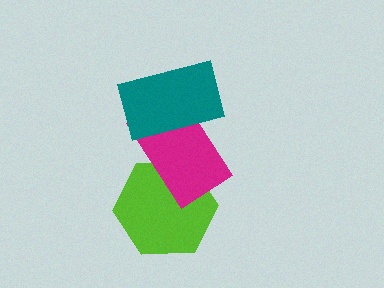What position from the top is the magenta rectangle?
The magenta rectangle is 2nd from the top.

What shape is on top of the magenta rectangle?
The teal rectangle is on top of the magenta rectangle.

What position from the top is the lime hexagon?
The lime hexagon is 3rd from the top.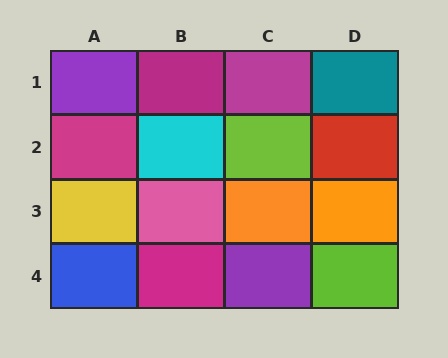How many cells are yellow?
1 cell is yellow.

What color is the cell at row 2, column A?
Magenta.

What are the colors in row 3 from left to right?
Yellow, pink, orange, orange.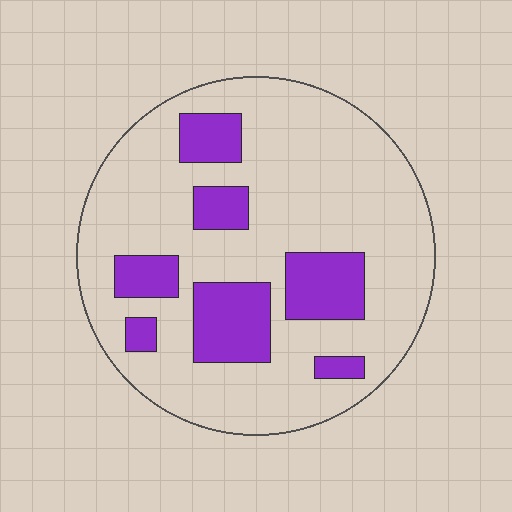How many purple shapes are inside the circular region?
7.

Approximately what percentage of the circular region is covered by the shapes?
Approximately 20%.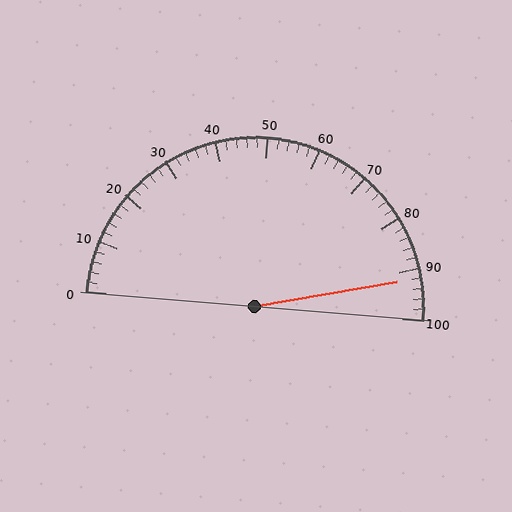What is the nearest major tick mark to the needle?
The nearest major tick mark is 90.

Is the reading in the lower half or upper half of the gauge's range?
The reading is in the upper half of the range (0 to 100).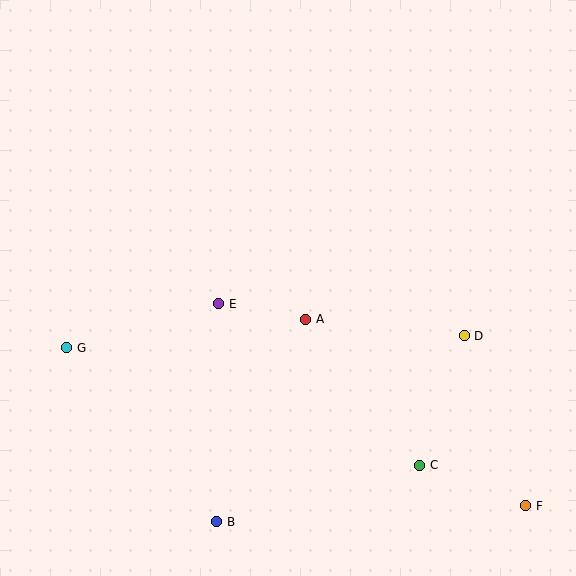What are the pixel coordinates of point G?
Point G is at (67, 348).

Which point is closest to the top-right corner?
Point D is closest to the top-right corner.